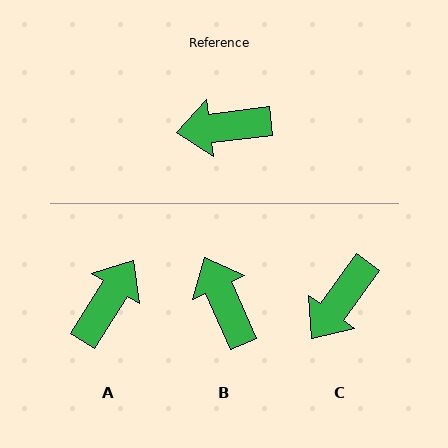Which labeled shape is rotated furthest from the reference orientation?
A, about 129 degrees away.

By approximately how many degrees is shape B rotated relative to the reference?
Approximately 73 degrees clockwise.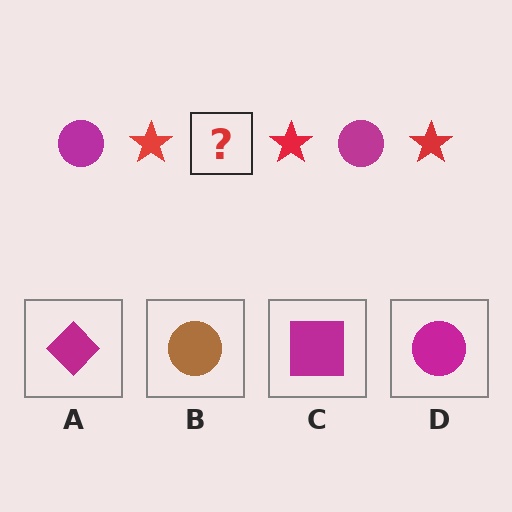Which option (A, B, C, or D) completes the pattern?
D.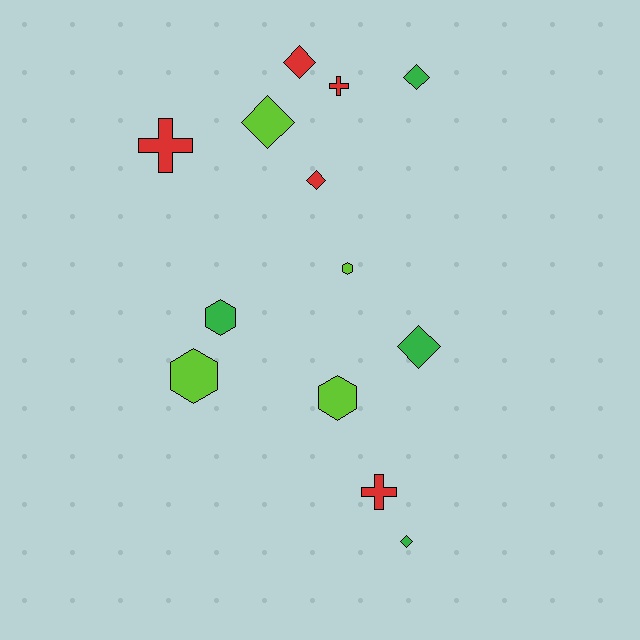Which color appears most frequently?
Red, with 5 objects.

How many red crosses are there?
There are 3 red crosses.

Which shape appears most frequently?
Diamond, with 6 objects.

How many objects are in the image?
There are 13 objects.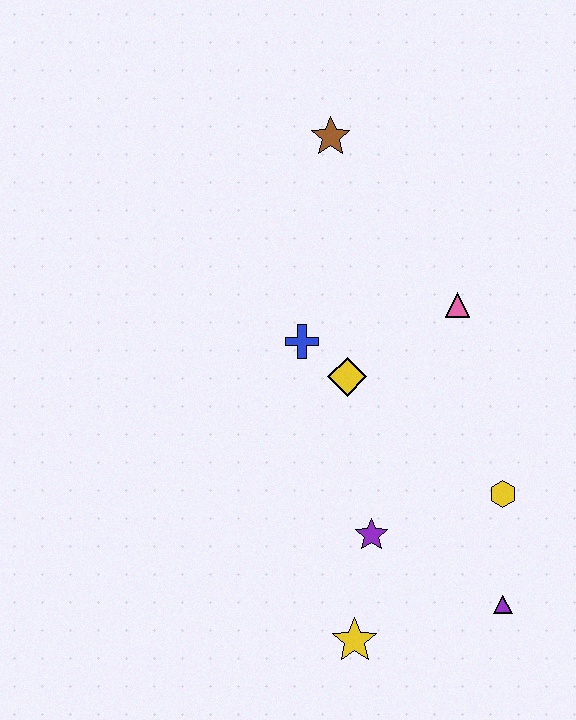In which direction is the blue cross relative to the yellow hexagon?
The blue cross is to the left of the yellow hexagon.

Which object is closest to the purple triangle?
The yellow hexagon is closest to the purple triangle.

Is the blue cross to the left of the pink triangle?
Yes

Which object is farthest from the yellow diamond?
The purple triangle is farthest from the yellow diamond.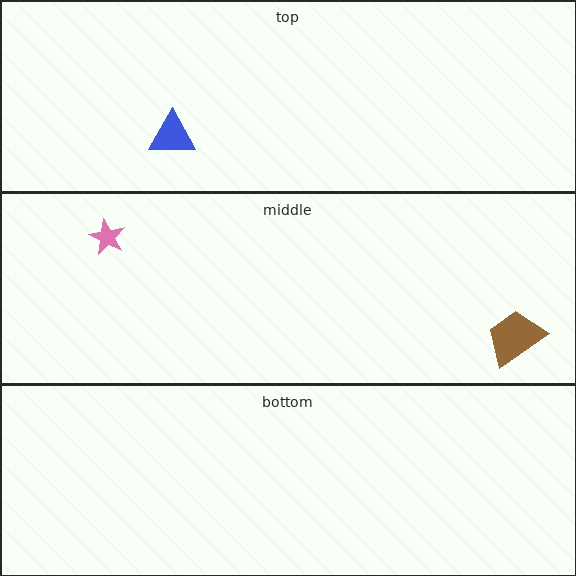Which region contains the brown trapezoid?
The middle region.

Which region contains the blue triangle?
The top region.